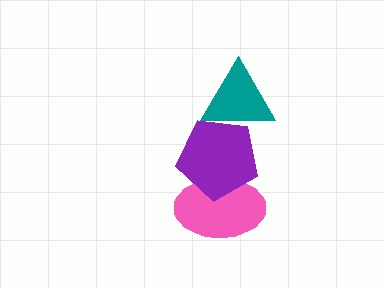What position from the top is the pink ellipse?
The pink ellipse is 3rd from the top.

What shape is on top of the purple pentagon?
The teal triangle is on top of the purple pentagon.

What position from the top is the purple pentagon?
The purple pentagon is 2nd from the top.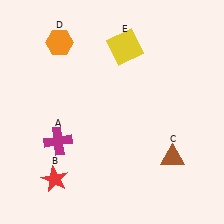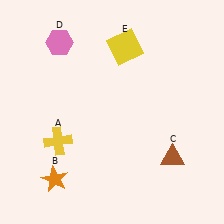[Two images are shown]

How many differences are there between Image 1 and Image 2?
There are 3 differences between the two images.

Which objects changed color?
A changed from magenta to yellow. B changed from red to orange. D changed from orange to pink.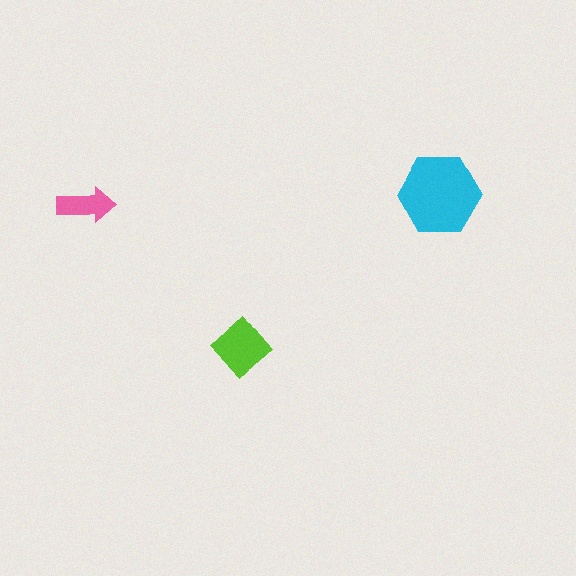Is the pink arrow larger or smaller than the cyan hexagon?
Smaller.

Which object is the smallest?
The pink arrow.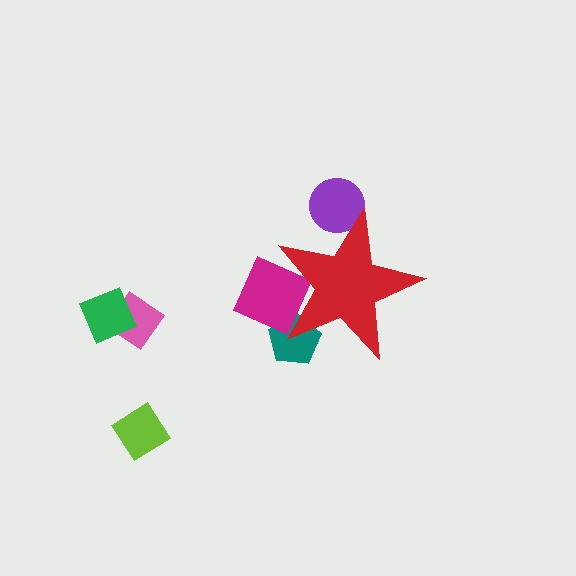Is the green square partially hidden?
No, the green square is fully visible.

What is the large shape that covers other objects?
A red star.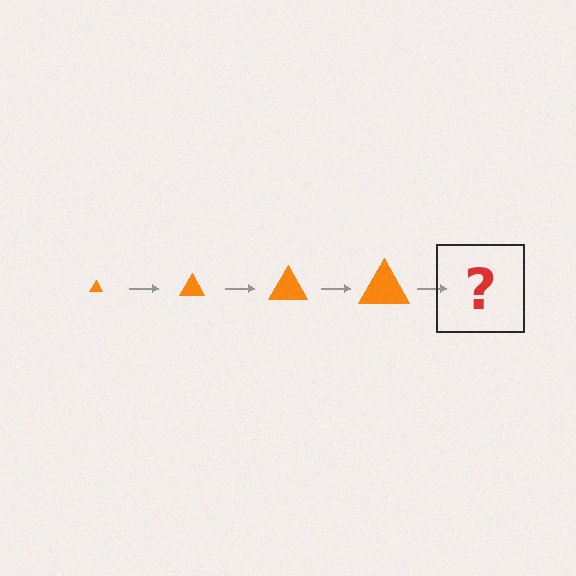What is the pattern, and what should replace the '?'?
The pattern is that the triangle gets progressively larger each step. The '?' should be an orange triangle, larger than the previous one.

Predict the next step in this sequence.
The next step is an orange triangle, larger than the previous one.